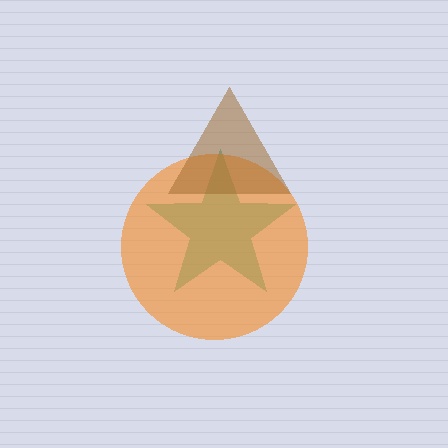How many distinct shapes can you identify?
There are 3 distinct shapes: a teal star, an orange circle, a brown triangle.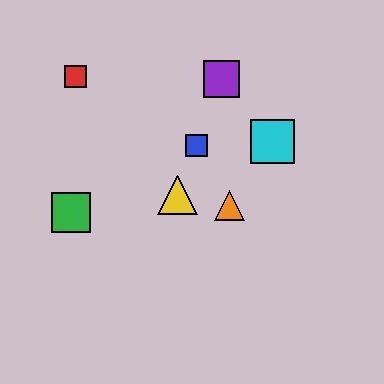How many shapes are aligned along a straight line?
3 shapes (the blue square, the yellow triangle, the purple square) are aligned along a straight line.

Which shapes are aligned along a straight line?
The blue square, the yellow triangle, the purple square are aligned along a straight line.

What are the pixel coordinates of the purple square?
The purple square is at (222, 79).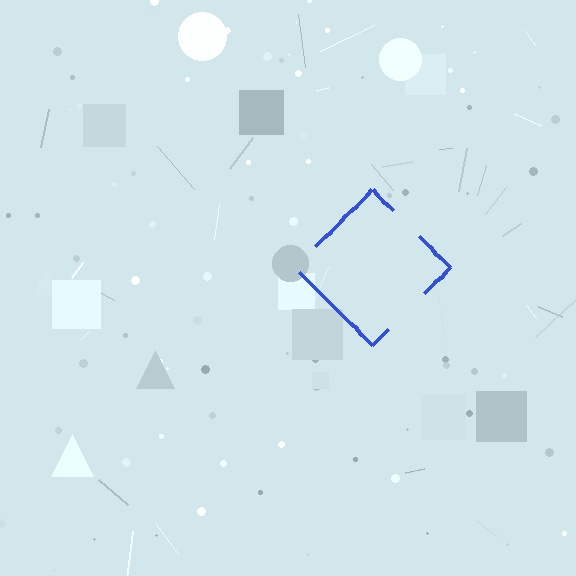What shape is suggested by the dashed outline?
The dashed outline suggests a diamond.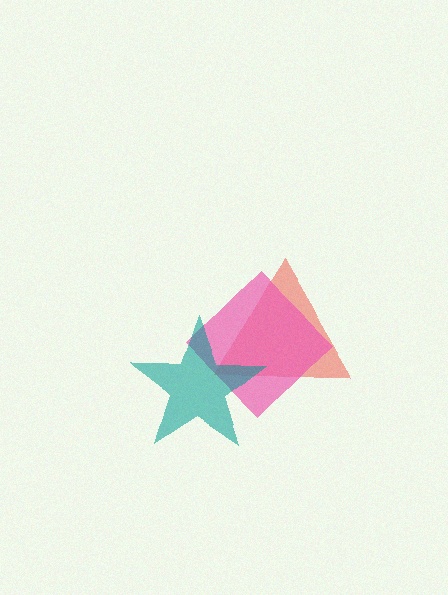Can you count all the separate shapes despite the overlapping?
Yes, there are 3 separate shapes.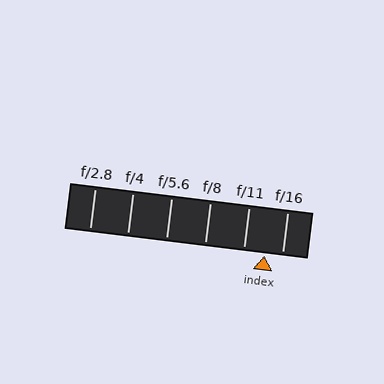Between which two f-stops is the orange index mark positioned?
The index mark is between f/11 and f/16.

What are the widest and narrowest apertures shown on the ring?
The widest aperture shown is f/2.8 and the narrowest is f/16.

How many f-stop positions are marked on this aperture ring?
There are 6 f-stop positions marked.